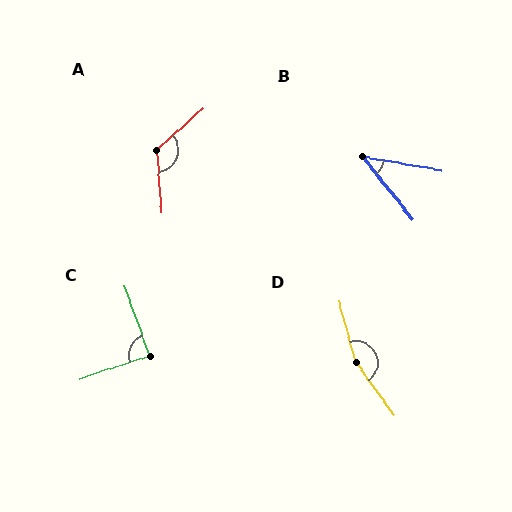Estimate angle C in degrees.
Approximately 89 degrees.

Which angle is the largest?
D, at approximately 160 degrees.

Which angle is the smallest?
B, at approximately 41 degrees.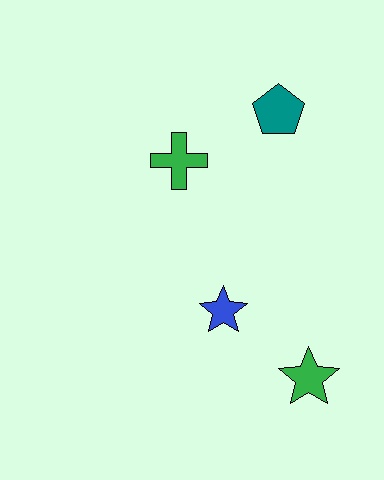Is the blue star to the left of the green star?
Yes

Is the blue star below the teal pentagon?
Yes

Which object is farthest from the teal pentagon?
The green star is farthest from the teal pentagon.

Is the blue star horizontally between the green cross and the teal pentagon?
Yes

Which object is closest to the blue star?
The green star is closest to the blue star.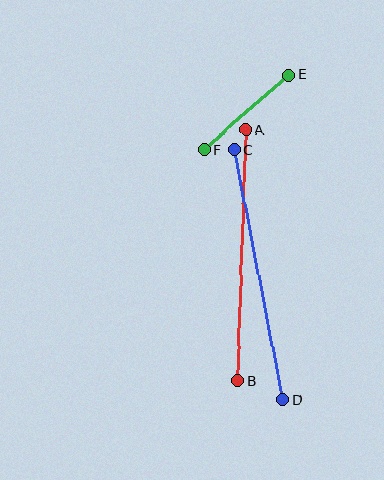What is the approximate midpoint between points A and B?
The midpoint is at approximately (242, 256) pixels.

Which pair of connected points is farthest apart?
Points C and D are farthest apart.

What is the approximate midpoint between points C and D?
The midpoint is at approximately (259, 275) pixels.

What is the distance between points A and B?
The distance is approximately 251 pixels.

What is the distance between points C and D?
The distance is approximately 254 pixels.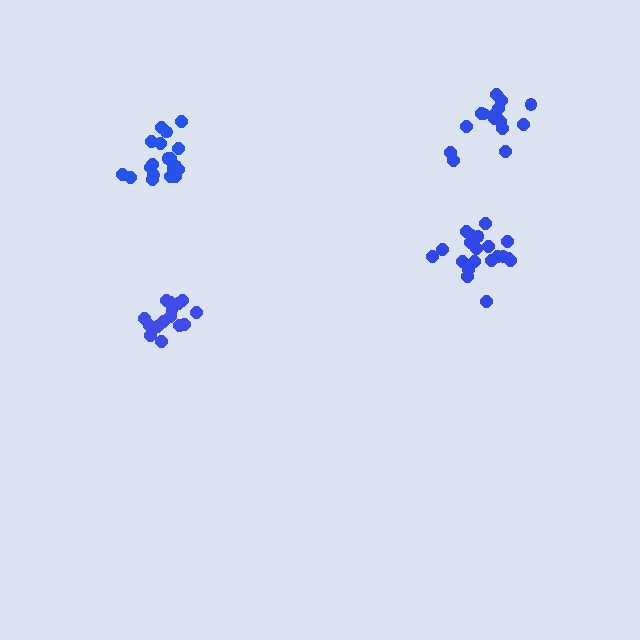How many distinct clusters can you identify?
There are 4 distinct clusters.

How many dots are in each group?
Group 1: 16 dots, Group 2: 20 dots, Group 3: 15 dots, Group 4: 20 dots (71 total).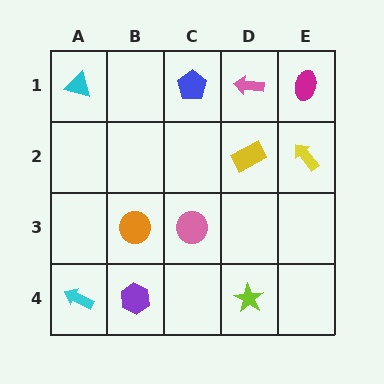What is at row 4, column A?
A cyan arrow.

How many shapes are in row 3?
2 shapes.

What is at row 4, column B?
A purple hexagon.